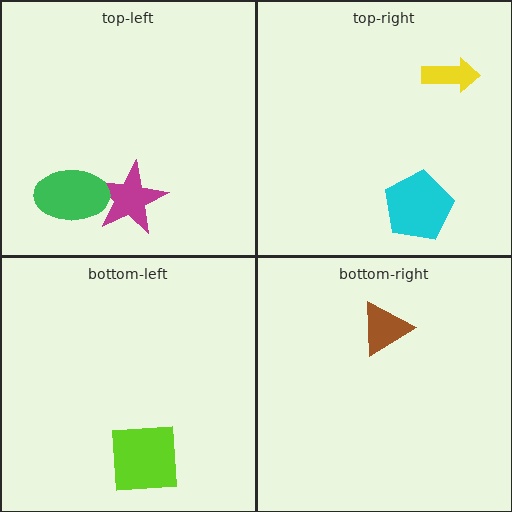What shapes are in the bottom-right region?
The brown triangle.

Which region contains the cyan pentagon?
The top-right region.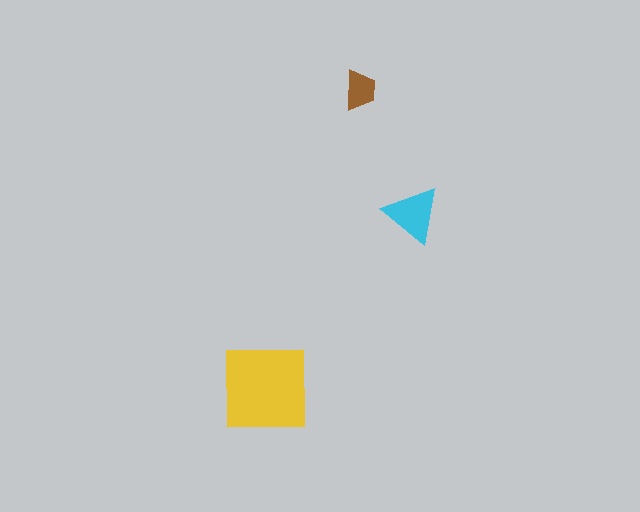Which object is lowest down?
The yellow square is bottommost.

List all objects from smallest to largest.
The brown trapezoid, the cyan triangle, the yellow square.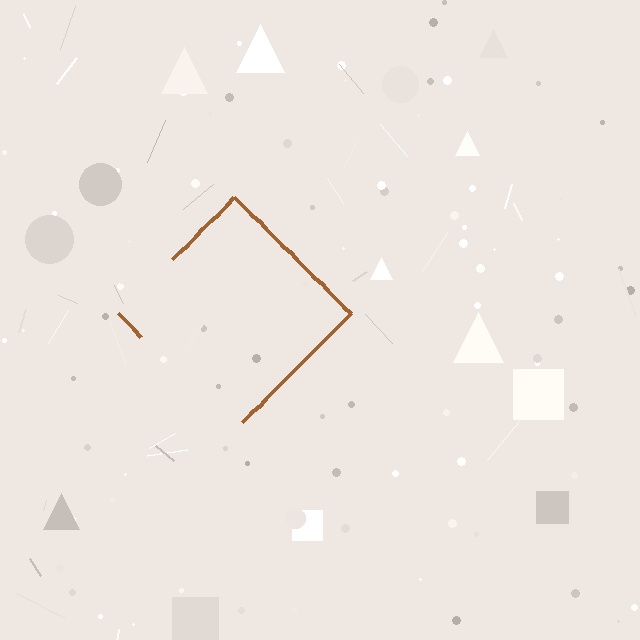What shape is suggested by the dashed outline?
The dashed outline suggests a diamond.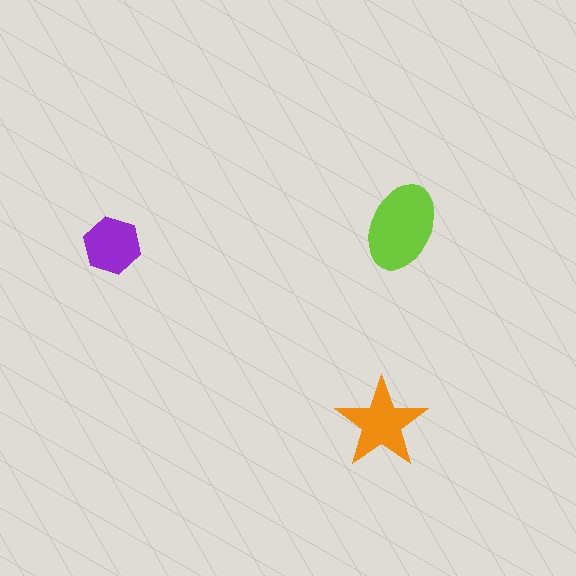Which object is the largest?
The lime ellipse.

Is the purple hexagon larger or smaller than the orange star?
Smaller.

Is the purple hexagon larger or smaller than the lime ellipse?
Smaller.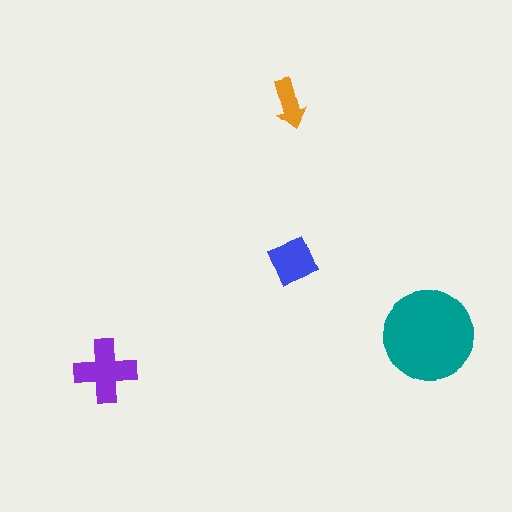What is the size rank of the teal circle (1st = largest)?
1st.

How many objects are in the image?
There are 4 objects in the image.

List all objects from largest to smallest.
The teal circle, the purple cross, the blue diamond, the orange arrow.